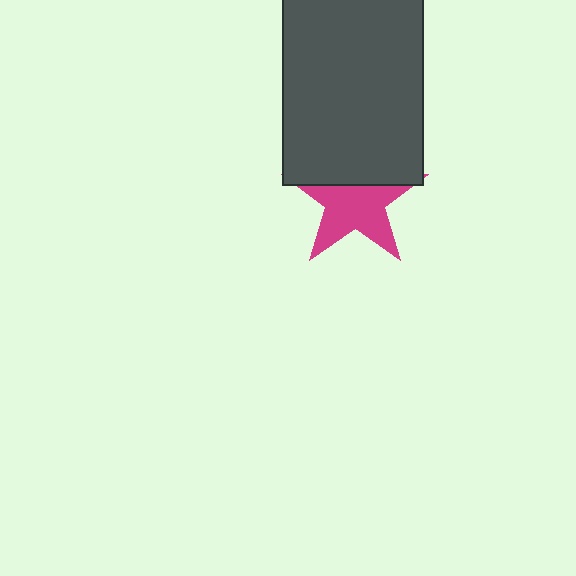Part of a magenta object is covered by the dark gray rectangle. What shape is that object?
It is a star.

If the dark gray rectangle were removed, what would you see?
You would see the complete magenta star.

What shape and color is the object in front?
The object in front is a dark gray rectangle.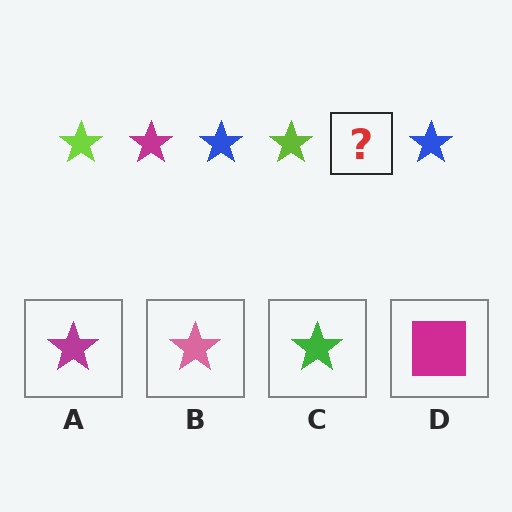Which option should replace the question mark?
Option A.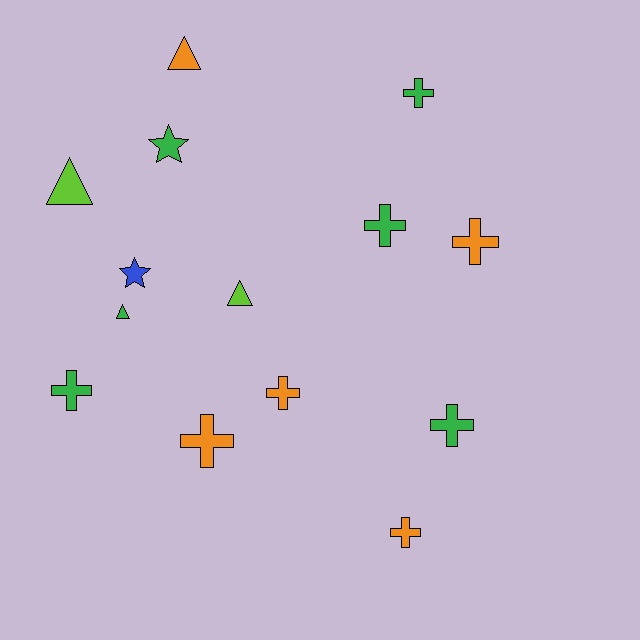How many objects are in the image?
There are 14 objects.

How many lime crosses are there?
There are no lime crosses.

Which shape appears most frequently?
Cross, with 8 objects.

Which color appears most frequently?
Green, with 6 objects.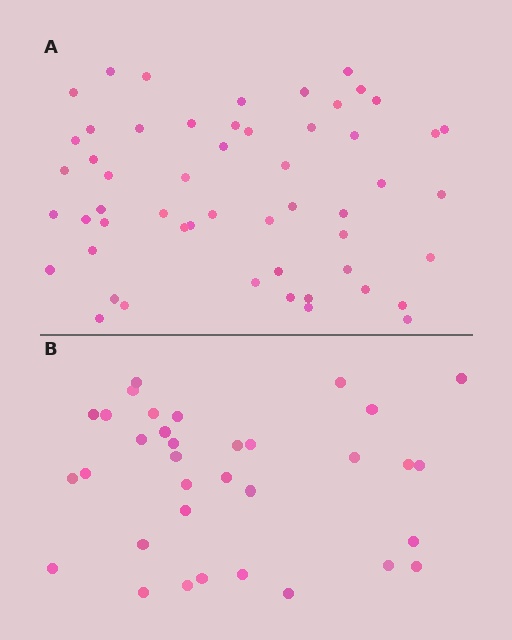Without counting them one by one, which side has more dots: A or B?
Region A (the top region) has more dots.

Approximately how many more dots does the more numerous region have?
Region A has approximately 20 more dots than region B.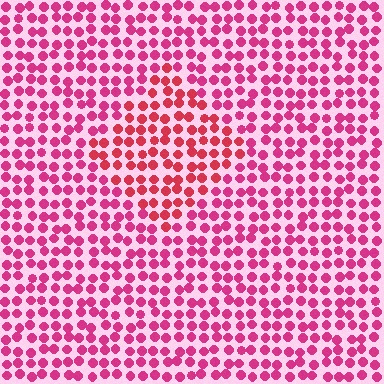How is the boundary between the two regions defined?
The boundary is defined purely by a slight shift in hue (about 22 degrees). Spacing, size, and orientation are identical on both sides.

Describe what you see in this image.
The image is filled with small magenta elements in a uniform arrangement. A diamond-shaped region is visible where the elements are tinted to a slightly different hue, forming a subtle color boundary.